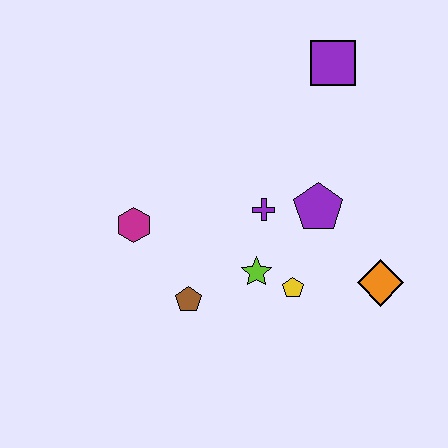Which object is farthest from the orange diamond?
The magenta hexagon is farthest from the orange diamond.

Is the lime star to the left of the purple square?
Yes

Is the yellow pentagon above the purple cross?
No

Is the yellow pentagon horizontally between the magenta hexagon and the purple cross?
No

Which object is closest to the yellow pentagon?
The lime star is closest to the yellow pentagon.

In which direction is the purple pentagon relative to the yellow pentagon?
The purple pentagon is above the yellow pentagon.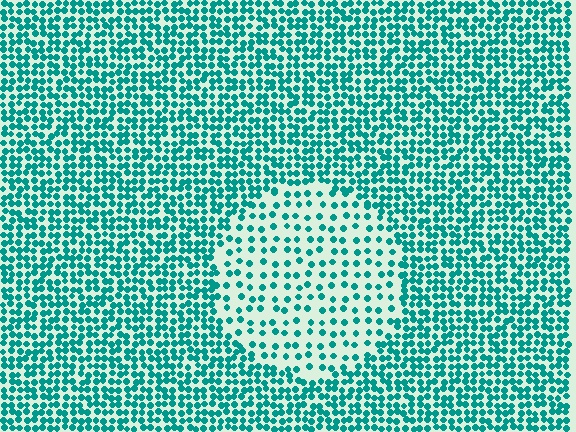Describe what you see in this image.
The image contains small teal elements arranged at two different densities. A circle-shaped region is visible where the elements are less densely packed than the surrounding area.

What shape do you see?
I see a circle.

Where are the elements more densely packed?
The elements are more densely packed outside the circle boundary.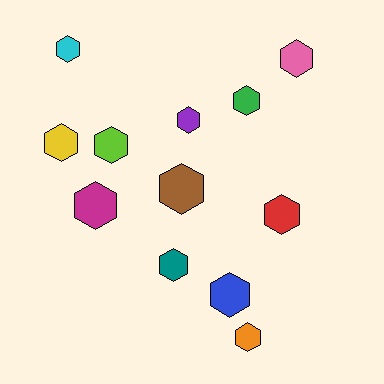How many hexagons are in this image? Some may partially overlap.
There are 12 hexagons.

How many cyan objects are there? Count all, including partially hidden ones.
There is 1 cyan object.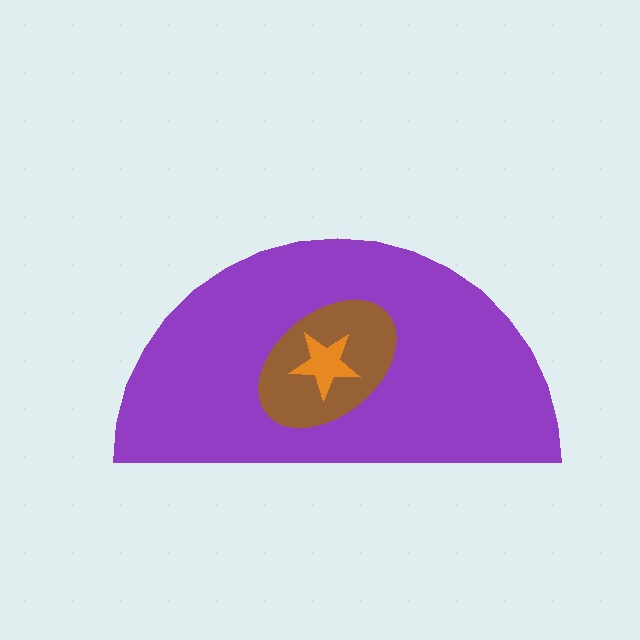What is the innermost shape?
The orange star.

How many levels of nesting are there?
3.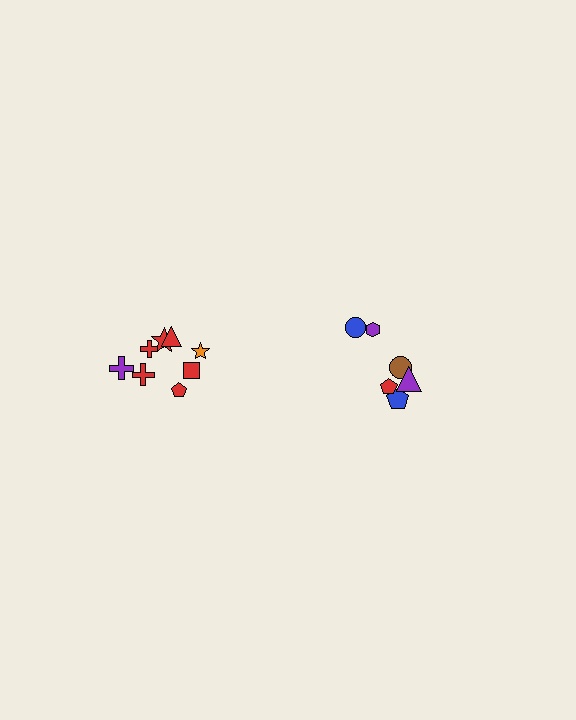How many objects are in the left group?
There are 8 objects.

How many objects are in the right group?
There are 6 objects.